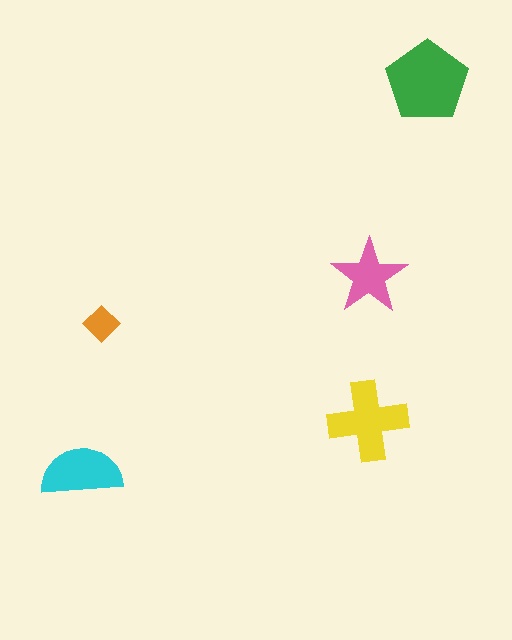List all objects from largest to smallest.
The green pentagon, the yellow cross, the cyan semicircle, the pink star, the orange diamond.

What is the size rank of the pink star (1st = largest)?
4th.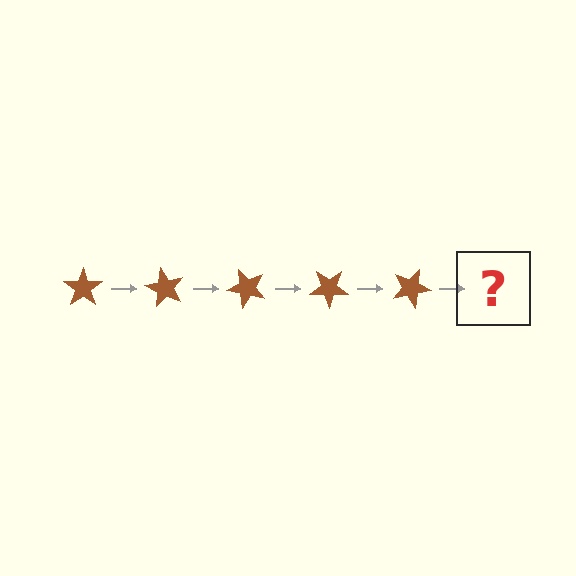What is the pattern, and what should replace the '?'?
The pattern is that the star rotates 60 degrees each step. The '?' should be a brown star rotated 300 degrees.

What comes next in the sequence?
The next element should be a brown star rotated 300 degrees.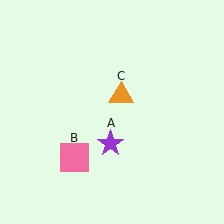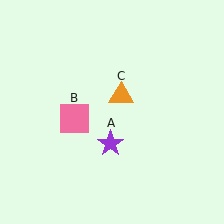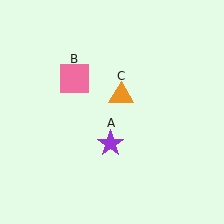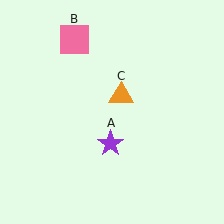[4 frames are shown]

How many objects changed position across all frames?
1 object changed position: pink square (object B).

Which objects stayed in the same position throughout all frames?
Purple star (object A) and orange triangle (object C) remained stationary.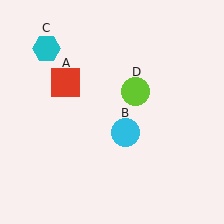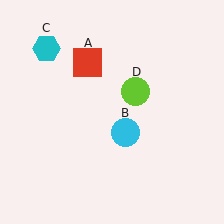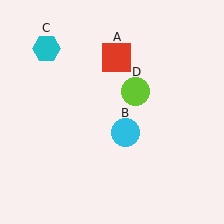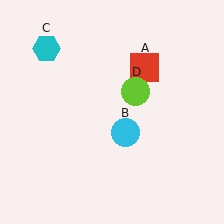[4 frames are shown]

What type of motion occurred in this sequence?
The red square (object A) rotated clockwise around the center of the scene.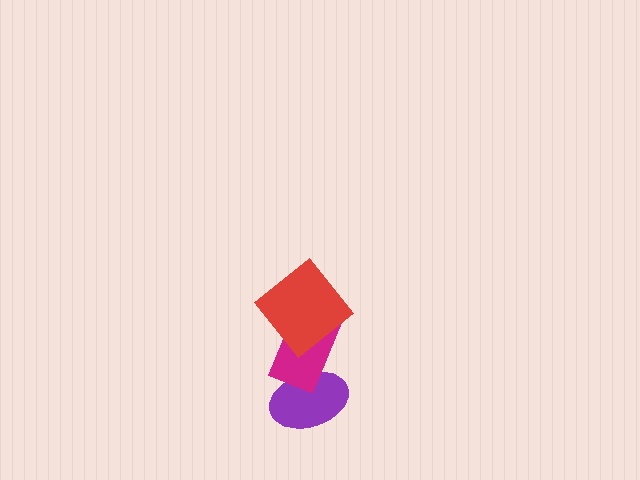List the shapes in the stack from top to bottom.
From top to bottom: the red diamond, the magenta rectangle, the purple ellipse.